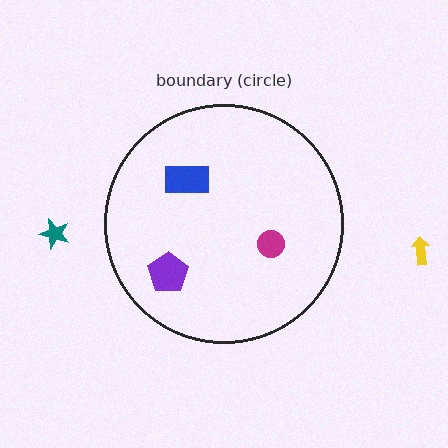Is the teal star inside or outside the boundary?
Outside.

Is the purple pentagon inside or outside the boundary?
Inside.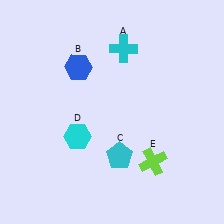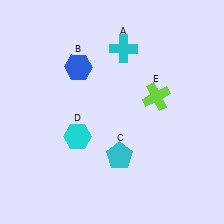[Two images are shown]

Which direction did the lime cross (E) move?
The lime cross (E) moved up.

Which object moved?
The lime cross (E) moved up.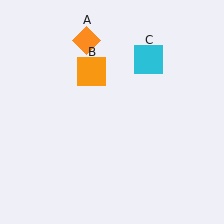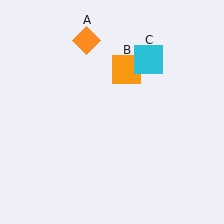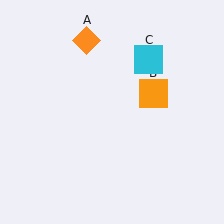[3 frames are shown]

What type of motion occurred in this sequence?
The orange square (object B) rotated clockwise around the center of the scene.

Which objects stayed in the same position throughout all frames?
Orange diamond (object A) and cyan square (object C) remained stationary.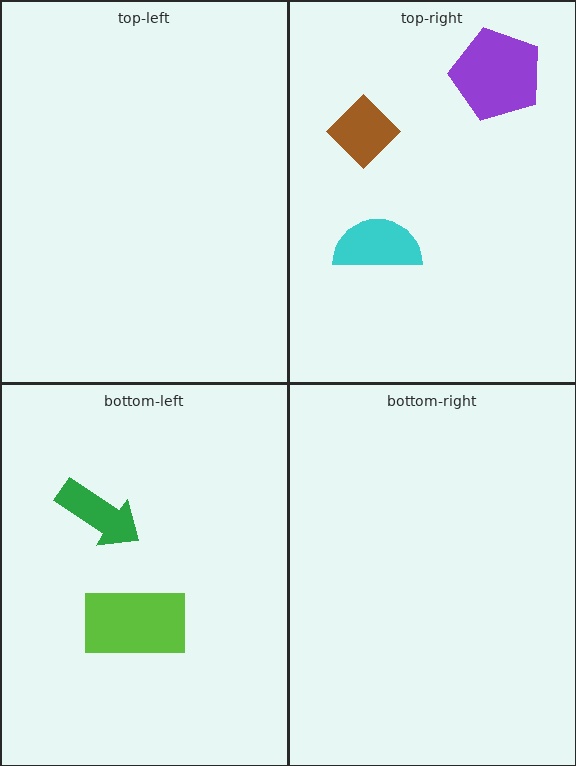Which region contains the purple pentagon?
The top-right region.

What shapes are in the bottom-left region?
The green arrow, the lime rectangle.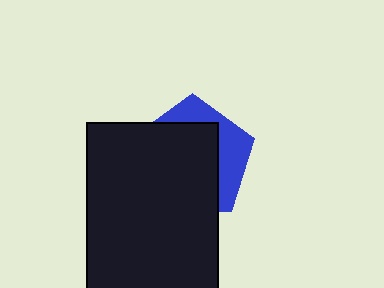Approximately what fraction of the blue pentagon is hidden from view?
Roughly 68% of the blue pentagon is hidden behind the black rectangle.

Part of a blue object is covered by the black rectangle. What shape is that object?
It is a pentagon.